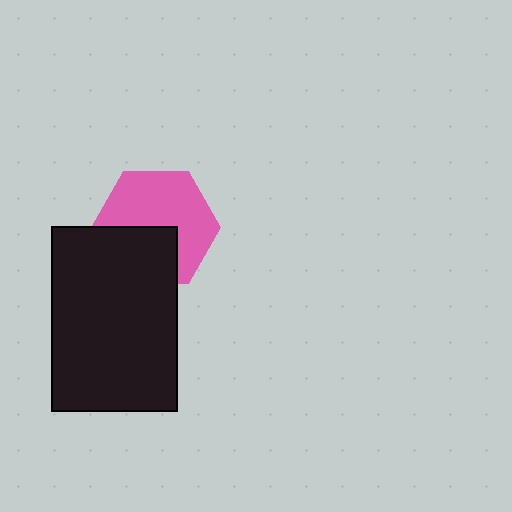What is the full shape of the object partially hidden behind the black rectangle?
The partially hidden object is a pink hexagon.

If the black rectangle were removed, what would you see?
You would see the complete pink hexagon.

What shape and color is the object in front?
The object in front is a black rectangle.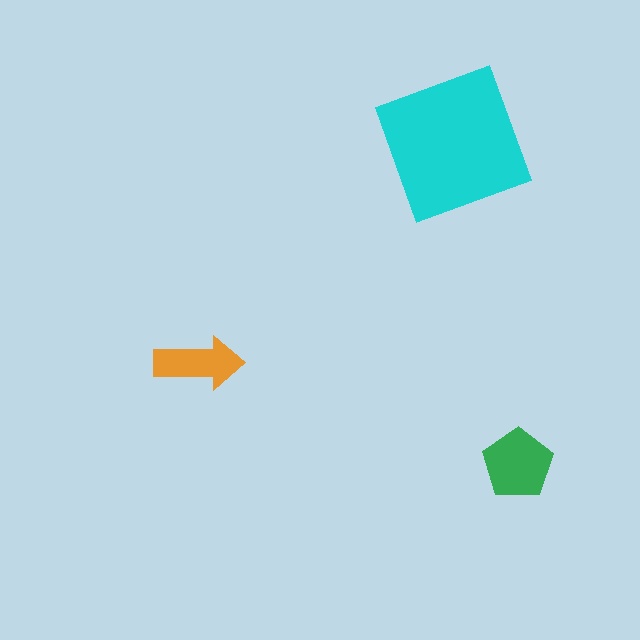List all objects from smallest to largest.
The orange arrow, the green pentagon, the cyan square.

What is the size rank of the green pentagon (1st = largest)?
2nd.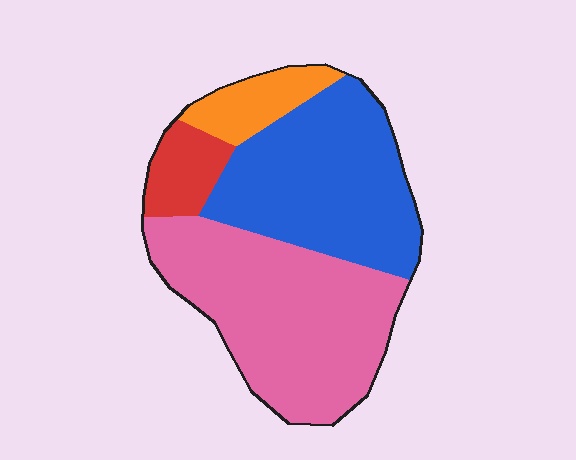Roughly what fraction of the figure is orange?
Orange covers around 10% of the figure.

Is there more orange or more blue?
Blue.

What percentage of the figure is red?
Red covers 8% of the figure.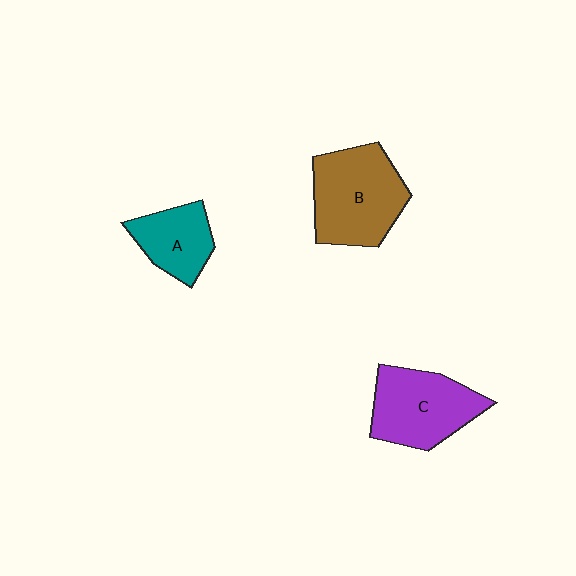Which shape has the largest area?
Shape B (brown).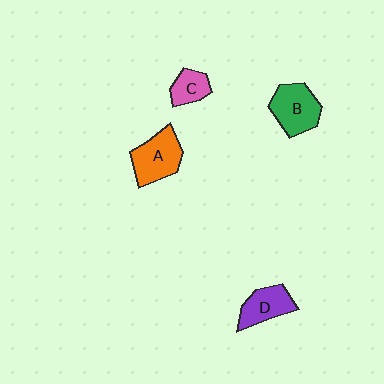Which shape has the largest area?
Shape A (orange).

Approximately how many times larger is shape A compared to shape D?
Approximately 1.2 times.